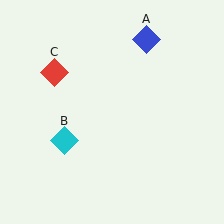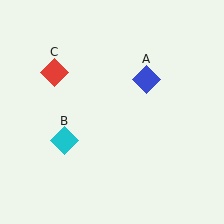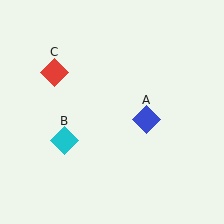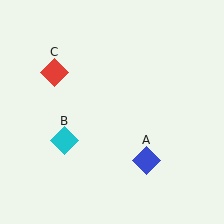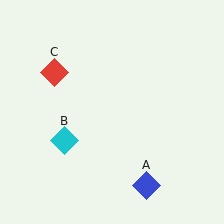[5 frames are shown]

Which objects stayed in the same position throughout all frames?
Cyan diamond (object B) and red diamond (object C) remained stationary.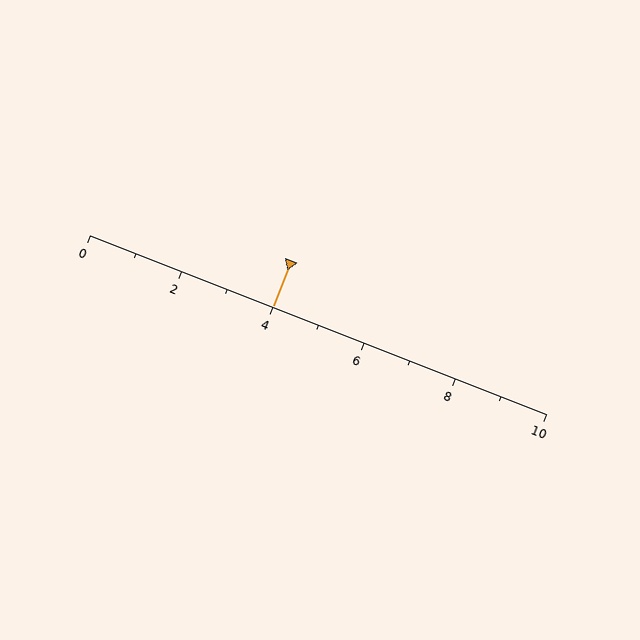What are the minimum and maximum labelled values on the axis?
The axis runs from 0 to 10.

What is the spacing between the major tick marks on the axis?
The major ticks are spaced 2 apart.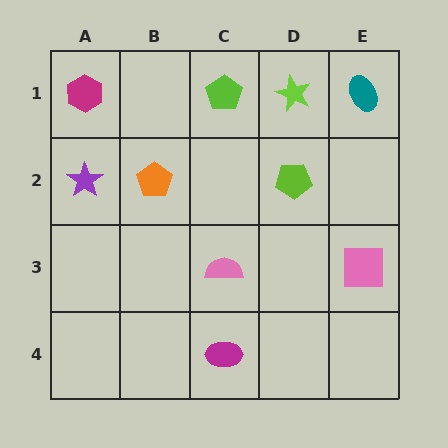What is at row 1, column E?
A teal ellipse.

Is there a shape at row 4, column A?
No, that cell is empty.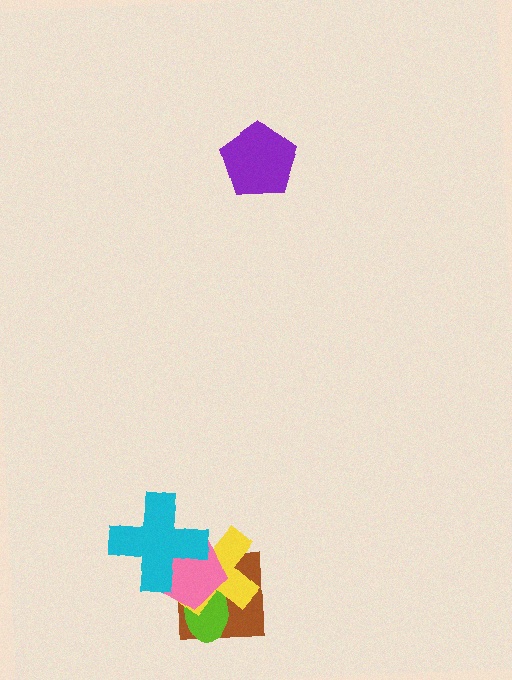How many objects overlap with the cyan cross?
3 objects overlap with the cyan cross.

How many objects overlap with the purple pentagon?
0 objects overlap with the purple pentagon.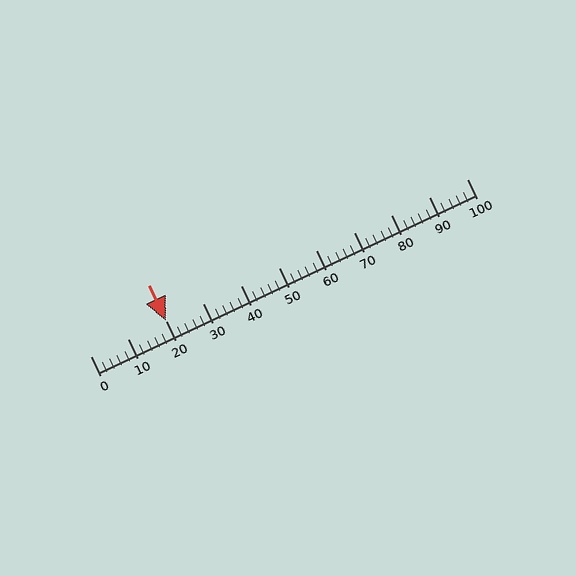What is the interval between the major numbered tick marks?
The major tick marks are spaced 10 units apart.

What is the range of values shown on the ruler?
The ruler shows values from 0 to 100.